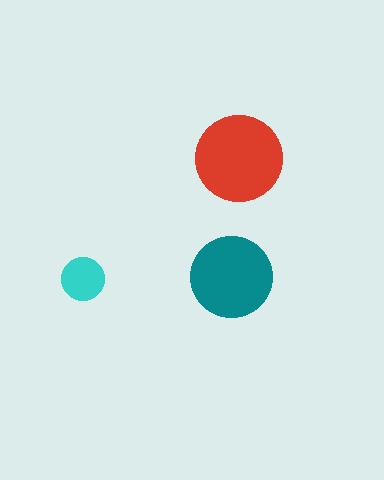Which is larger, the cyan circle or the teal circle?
The teal one.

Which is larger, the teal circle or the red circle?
The red one.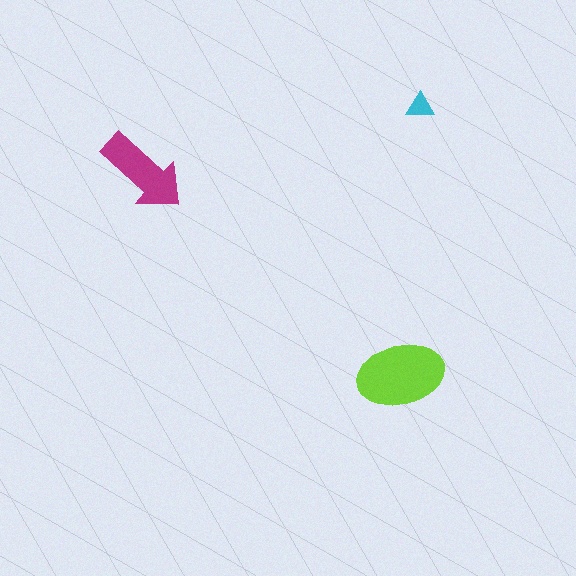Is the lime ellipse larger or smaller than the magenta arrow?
Larger.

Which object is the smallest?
The cyan triangle.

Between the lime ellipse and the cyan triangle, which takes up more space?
The lime ellipse.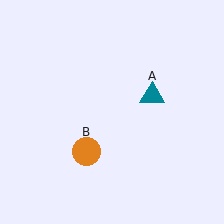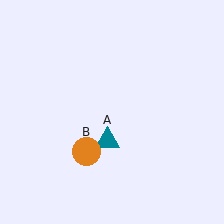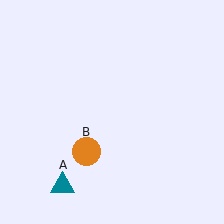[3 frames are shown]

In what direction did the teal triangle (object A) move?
The teal triangle (object A) moved down and to the left.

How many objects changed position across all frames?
1 object changed position: teal triangle (object A).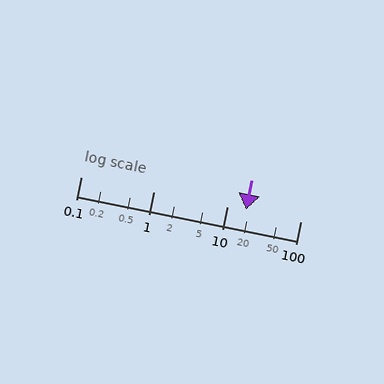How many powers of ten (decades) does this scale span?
The scale spans 3 decades, from 0.1 to 100.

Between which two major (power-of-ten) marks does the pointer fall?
The pointer is between 10 and 100.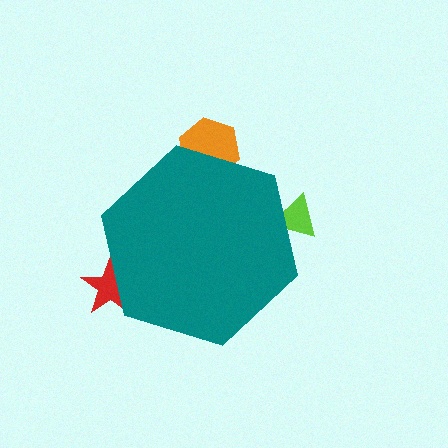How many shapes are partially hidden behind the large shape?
3 shapes are partially hidden.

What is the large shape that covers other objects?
A teal hexagon.